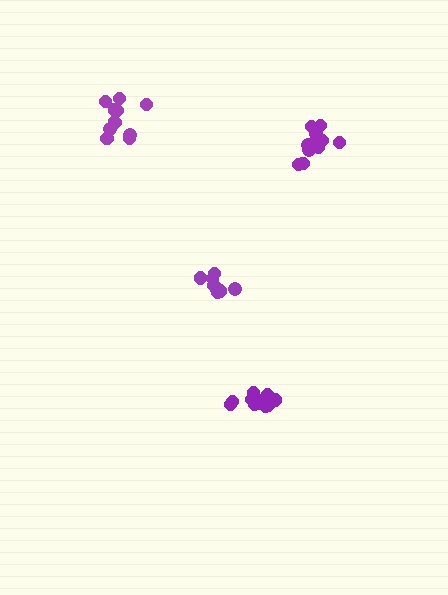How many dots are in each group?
Group 1: 12 dots, Group 2: 12 dots, Group 3: 8 dots, Group 4: 13 dots (45 total).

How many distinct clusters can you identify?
There are 4 distinct clusters.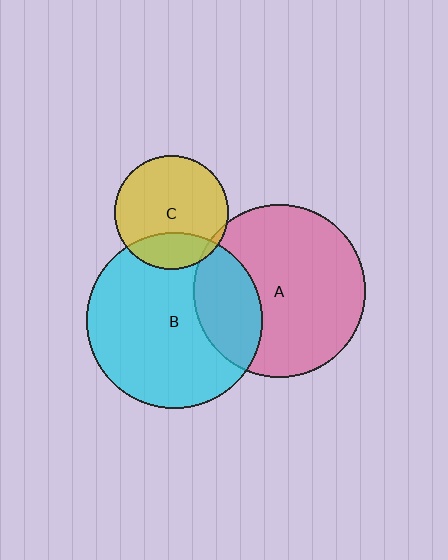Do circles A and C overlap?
Yes.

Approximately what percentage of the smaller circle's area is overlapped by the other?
Approximately 5%.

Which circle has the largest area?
Circle B (cyan).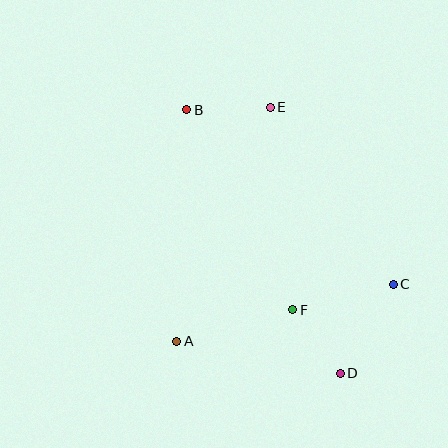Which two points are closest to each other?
Points D and F are closest to each other.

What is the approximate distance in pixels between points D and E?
The distance between D and E is approximately 275 pixels.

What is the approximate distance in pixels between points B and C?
The distance between B and C is approximately 270 pixels.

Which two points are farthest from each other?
Points B and D are farthest from each other.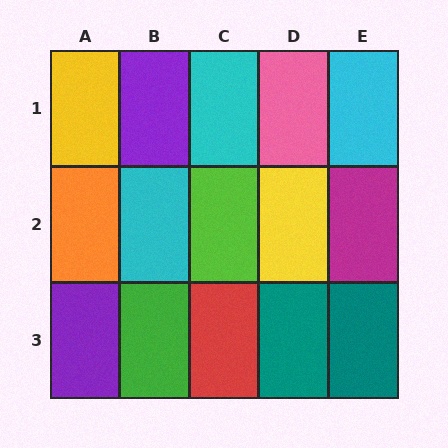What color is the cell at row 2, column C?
Lime.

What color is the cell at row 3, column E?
Teal.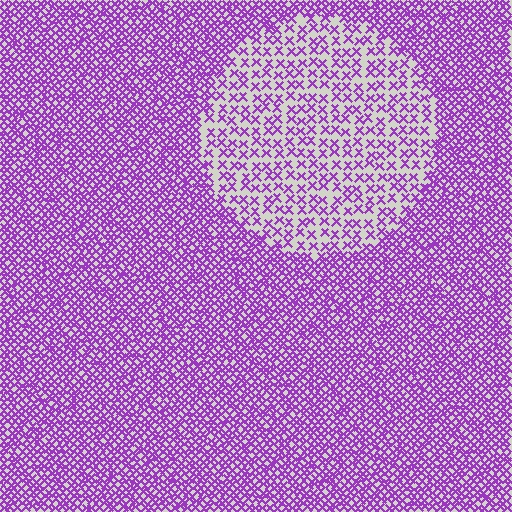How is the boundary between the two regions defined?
The boundary is defined by a change in element density (approximately 2.4x ratio). All elements are the same color, size, and shape.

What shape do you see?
I see a circle.